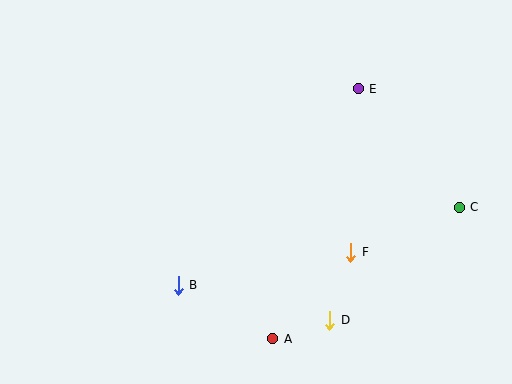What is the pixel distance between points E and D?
The distance between E and D is 233 pixels.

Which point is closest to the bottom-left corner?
Point B is closest to the bottom-left corner.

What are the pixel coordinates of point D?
Point D is at (330, 320).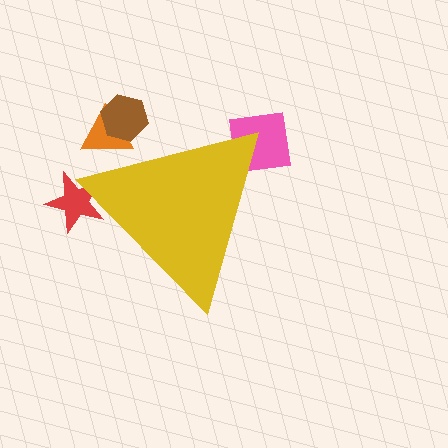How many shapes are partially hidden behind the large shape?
4 shapes are partially hidden.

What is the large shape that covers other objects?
A yellow triangle.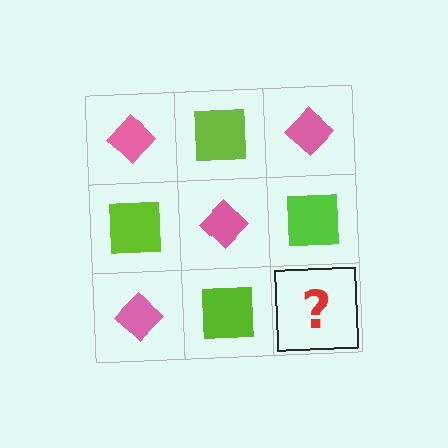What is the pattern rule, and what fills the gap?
The rule is that it alternates pink diamond and lime square in a checkerboard pattern. The gap should be filled with a pink diamond.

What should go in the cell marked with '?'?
The missing cell should contain a pink diamond.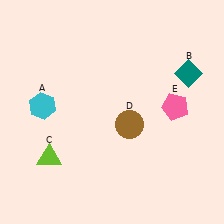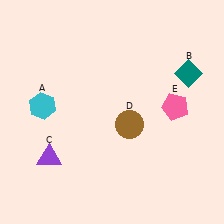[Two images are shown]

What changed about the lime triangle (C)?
In Image 1, C is lime. In Image 2, it changed to purple.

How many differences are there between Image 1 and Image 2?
There is 1 difference between the two images.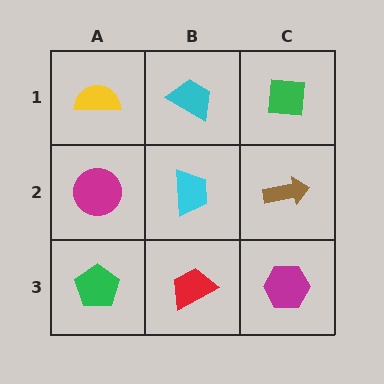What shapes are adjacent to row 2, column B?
A cyan trapezoid (row 1, column B), a red trapezoid (row 3, column B), a magenta circle (row 2, column A), a brown arrow (row 2, column C).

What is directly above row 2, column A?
A yellow semicircle.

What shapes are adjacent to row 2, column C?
A green square (row 1, column C), a magenta hexagon (row 3, column C), a cyan trapezoid (row 2, column B).